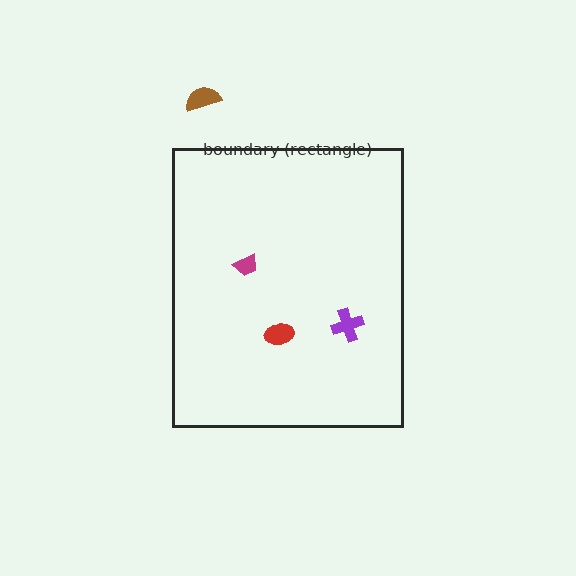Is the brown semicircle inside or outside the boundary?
Outside.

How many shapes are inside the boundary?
3 inside, 1 outside.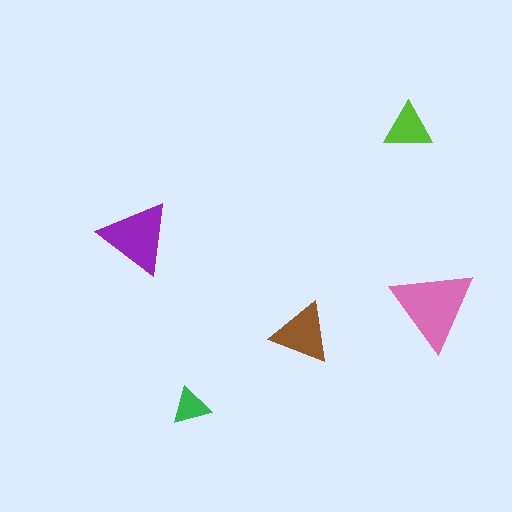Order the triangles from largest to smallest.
the pink one, the purple one, the brown one, the lime one, the green one.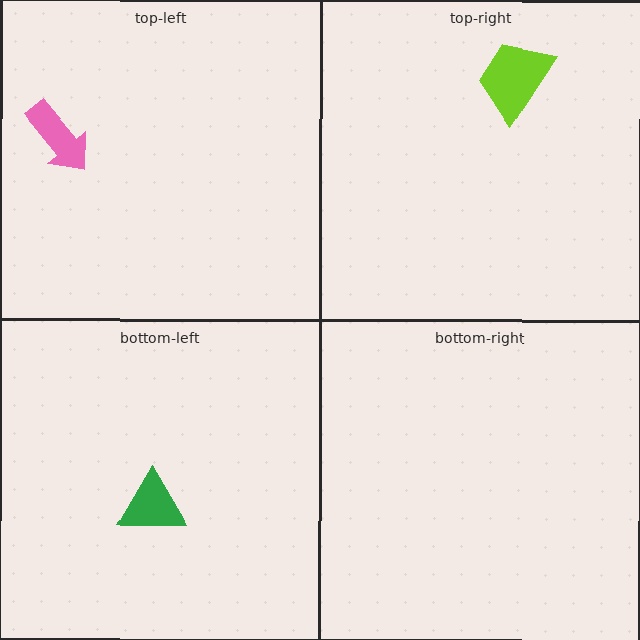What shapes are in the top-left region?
The pink arrow.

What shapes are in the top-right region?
The lime trapezoid.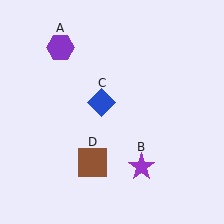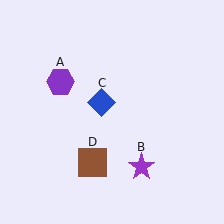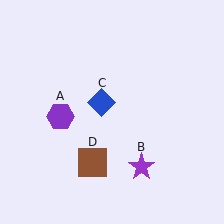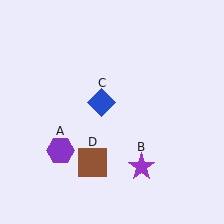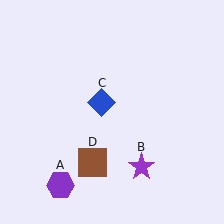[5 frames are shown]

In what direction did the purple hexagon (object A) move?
The purple hexagon (object A) moved down.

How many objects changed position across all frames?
1 object changed position: purple hexagon (object A).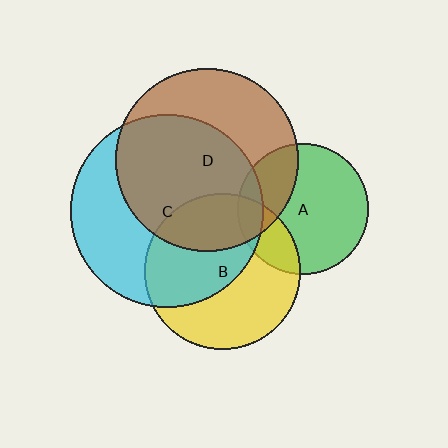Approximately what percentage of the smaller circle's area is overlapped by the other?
Approximately 25%.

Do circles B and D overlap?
Yes.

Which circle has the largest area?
Circle C (cyan).